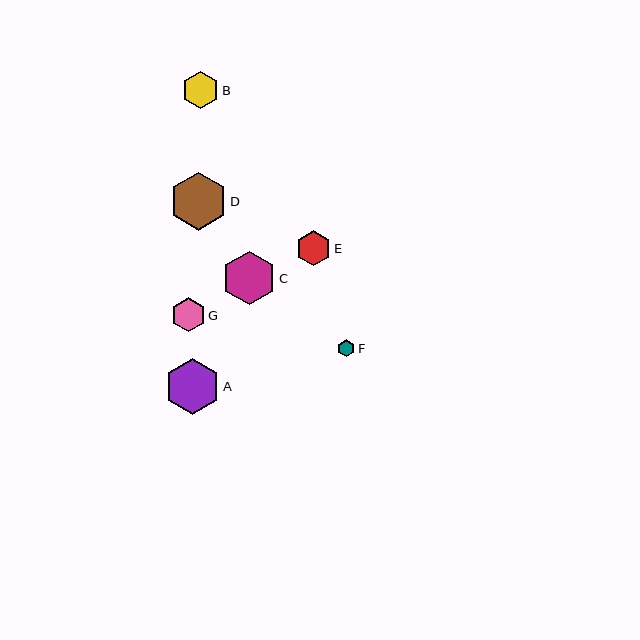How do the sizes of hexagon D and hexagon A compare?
Hexagon D and hexagon A are approximately the same size.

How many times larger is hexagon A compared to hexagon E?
Hexagon A is approximately 1.6 times the size of hexagon E.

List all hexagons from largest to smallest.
From largest to smallest: D, A, C, B, E, G, F.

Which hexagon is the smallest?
Hexagon F is the smallest with a size of approximately 17 pixels.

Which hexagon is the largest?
Hexagon D is the largest with a size of approximately 58 pixels.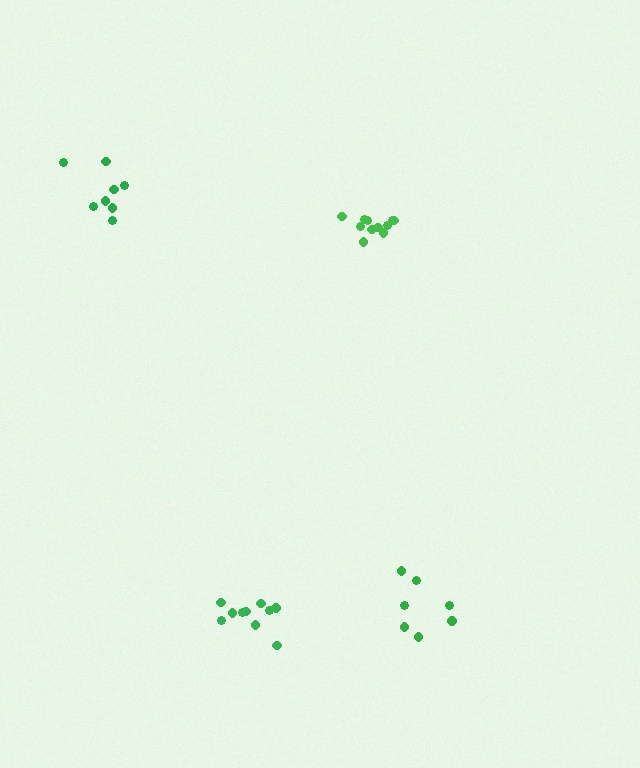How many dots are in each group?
Group 1: 11 dots, Group 2: 10 dots, Group 3: 7 dots, Group 4: 8 dots (36 total).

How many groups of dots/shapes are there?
There are 4 groups.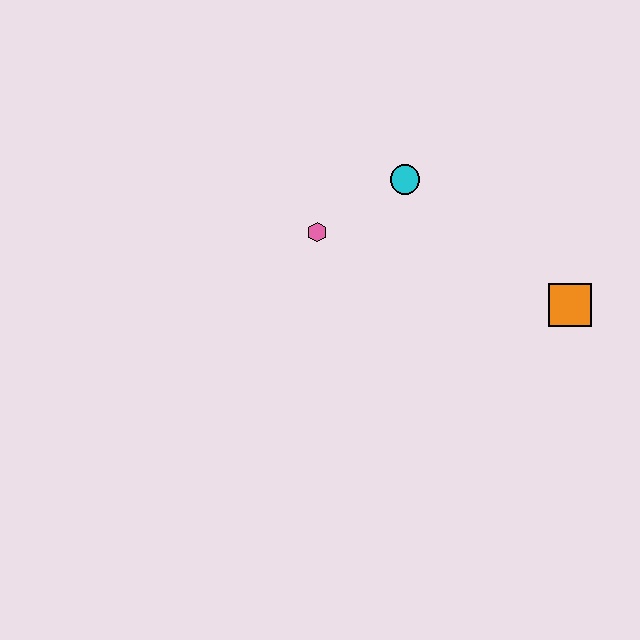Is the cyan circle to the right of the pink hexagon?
Yes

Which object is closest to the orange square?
The cyan circle is closest to the orange square.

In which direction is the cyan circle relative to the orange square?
The cyan circle is to the left of the orange square.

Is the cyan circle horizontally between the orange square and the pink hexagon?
Yes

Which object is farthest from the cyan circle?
The orange square is farthest from the cyan circle.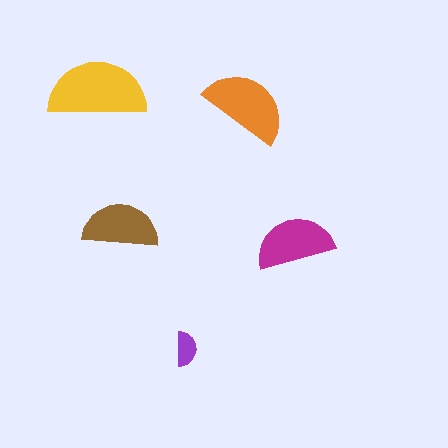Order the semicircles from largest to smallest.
the yellow one, the orange one, the magenta one, the brown one, the purple one.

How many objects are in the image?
There are 5 objects in the image.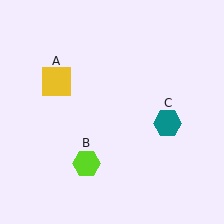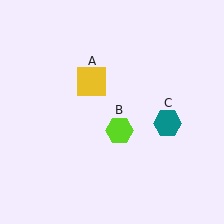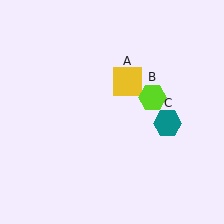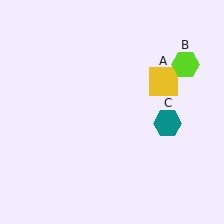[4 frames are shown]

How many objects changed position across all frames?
2 objects changed position: yellow square (object A), lime hexagon (object B).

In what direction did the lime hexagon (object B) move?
The lime hexagon (object B) moved up and to the right.